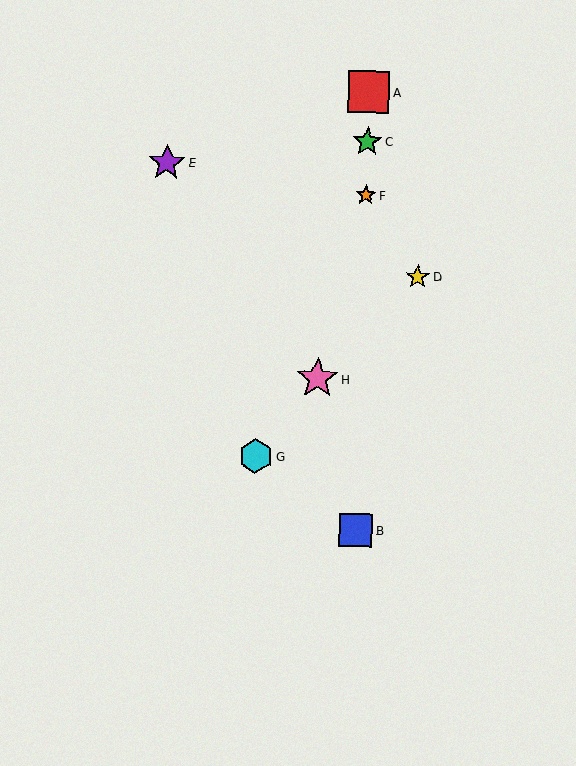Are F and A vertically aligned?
Yes, both are at x≈366.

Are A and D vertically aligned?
No, A is at x≈369 and D is at x≈418.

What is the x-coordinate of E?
Object E is at x≈167.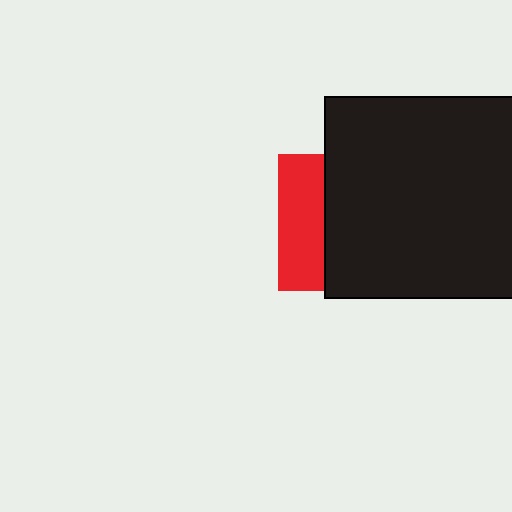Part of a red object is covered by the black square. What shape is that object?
It is a square.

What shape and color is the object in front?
The object in front is a black square.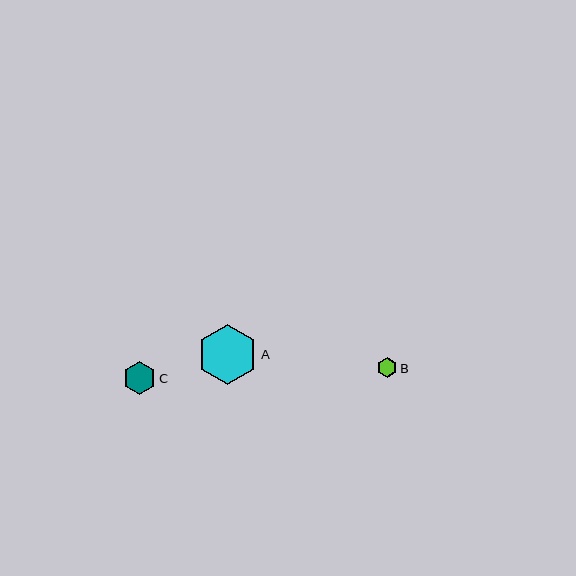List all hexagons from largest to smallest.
From largest to smallest: A, C, B.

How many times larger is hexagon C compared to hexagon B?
Hexagon C is approximately 1.7 times the size of hexagon B.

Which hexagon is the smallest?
Hexagon B is the smallest with a size of approximately 20 pixels.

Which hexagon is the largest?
Hexagon A is the largest with a size of approximately 60 pixels.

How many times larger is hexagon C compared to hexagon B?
Hexagon C is approximately 1.7 times the size of hexagon B.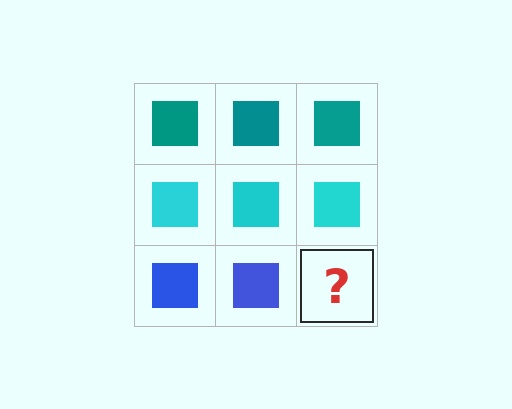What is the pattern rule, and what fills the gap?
The rule is that each row has a consistent color. The gap should be filled with a blue square.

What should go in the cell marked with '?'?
The missing cell should contain a blue square.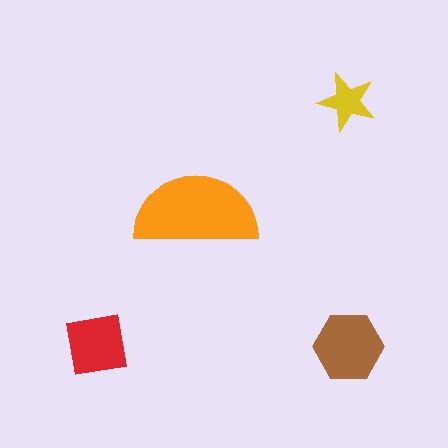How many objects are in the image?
There are 4 objects in the image.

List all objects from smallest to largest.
The yellow star, the red square, the brown hexagon, the orange semicircle.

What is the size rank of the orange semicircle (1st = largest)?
1st.